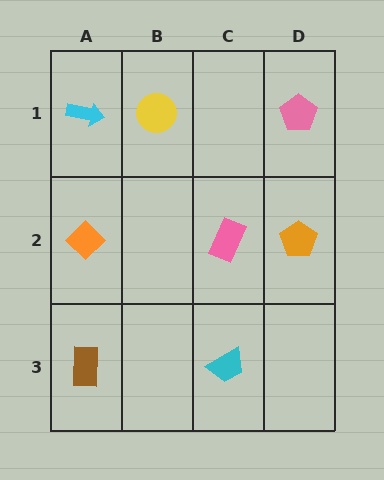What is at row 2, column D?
An orange pentagon.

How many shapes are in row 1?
3 shapes.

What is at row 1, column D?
A pink pentagon.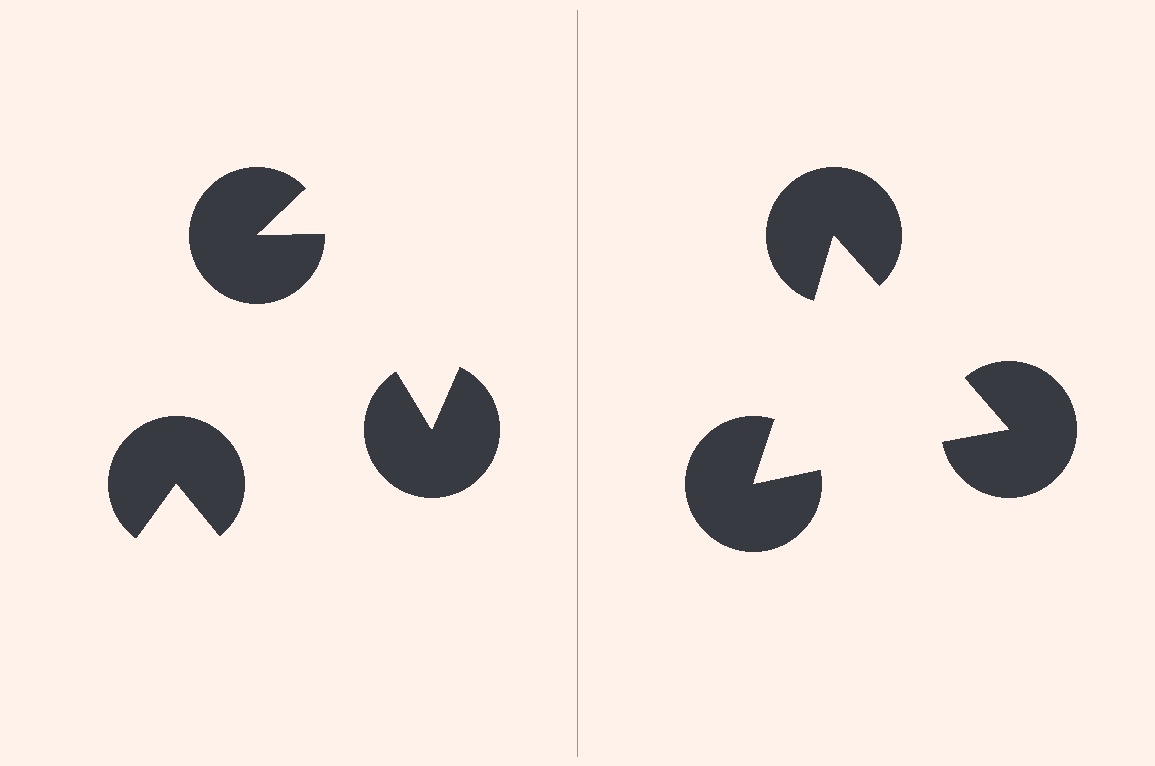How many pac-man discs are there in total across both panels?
6 — 3 on each side.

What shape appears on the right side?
An illusory triangle.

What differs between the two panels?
The pac-man discs are positioned identically on both sides; only the wedge orientations differ. On the right they align to a triangle; on the left they are misaligned.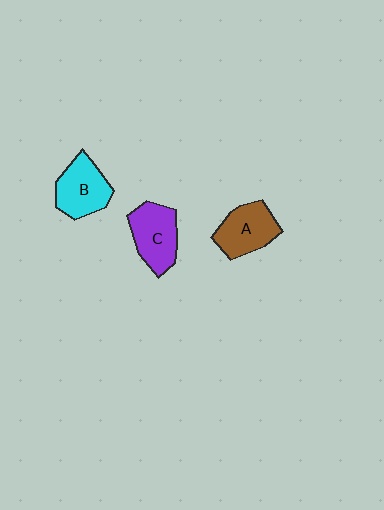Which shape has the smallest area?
Shape A (brown).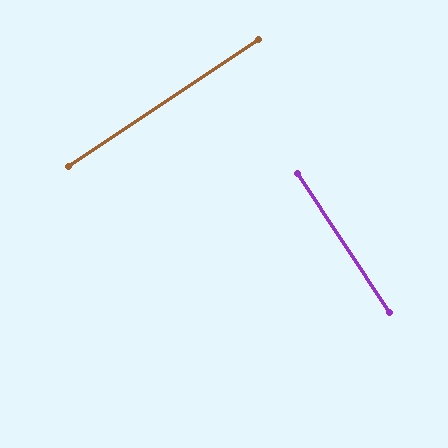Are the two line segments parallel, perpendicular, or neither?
Perpendicular — they meet at approximately 90°.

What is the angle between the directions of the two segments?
Approximately 90 degrees.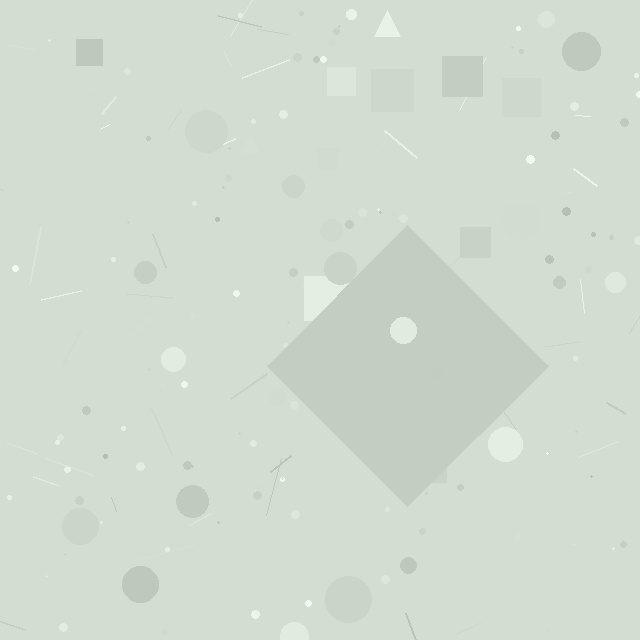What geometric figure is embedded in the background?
A diamond is embedded in the background.